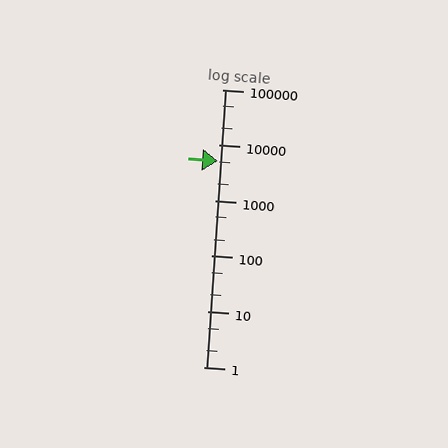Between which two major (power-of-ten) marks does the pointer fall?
The pointer is between 1000 and 10000.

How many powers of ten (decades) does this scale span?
The scale spans 5 decades, from 1 to 100000.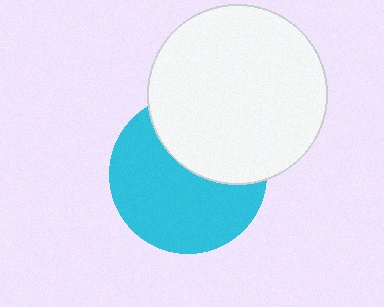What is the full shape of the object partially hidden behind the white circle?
The partially hidden object is a cyan circle.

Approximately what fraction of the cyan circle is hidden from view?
Roughly 38% of the cyan circle is hidden behind the white circle.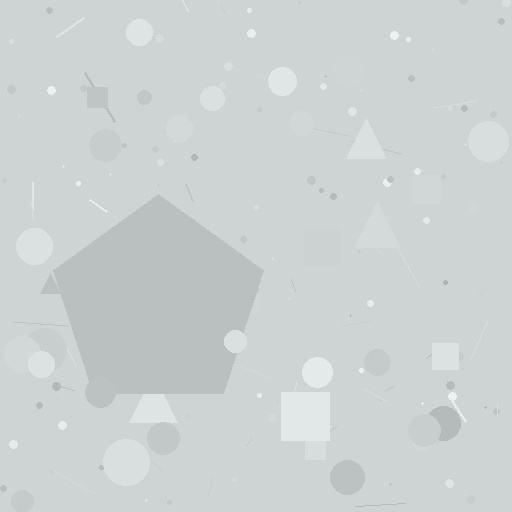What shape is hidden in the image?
A pentagon is hidden in the image.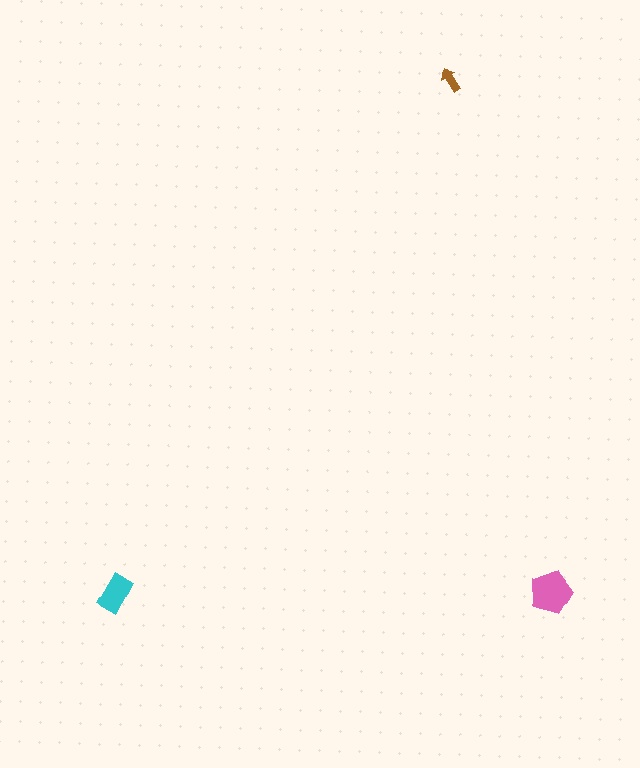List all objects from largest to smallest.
The pink pentagon, the cyan rectangle, the brown arrow.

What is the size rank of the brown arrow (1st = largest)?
3rd.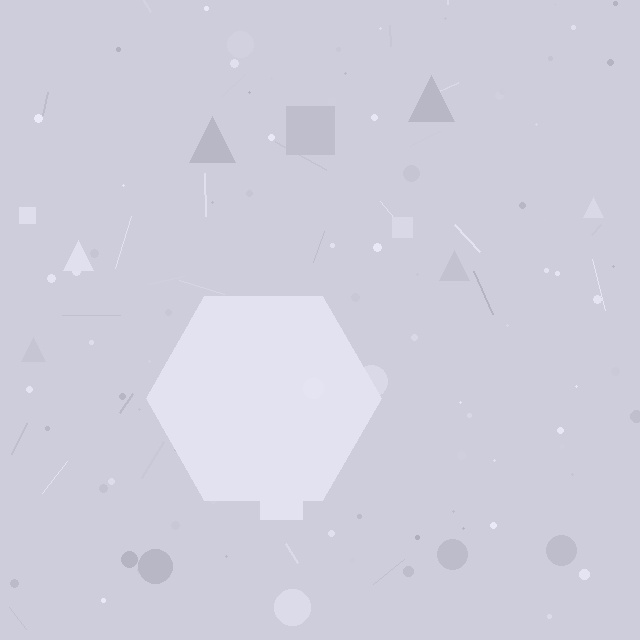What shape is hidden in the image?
A hexagon is hidden in the image.